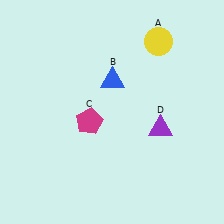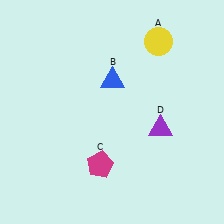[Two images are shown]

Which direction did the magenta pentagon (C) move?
The magenta pentagon (C) moved down.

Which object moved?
The magenta pentagon (C) moved down.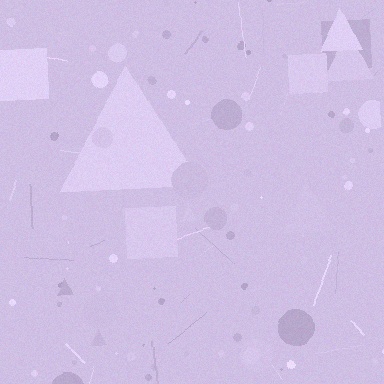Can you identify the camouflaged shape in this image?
The camouflaged shape is a triangle.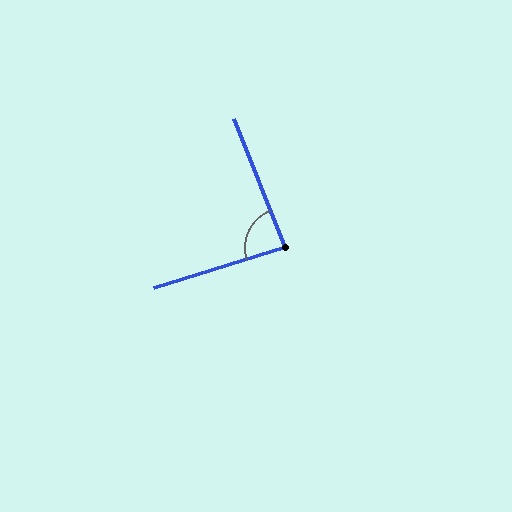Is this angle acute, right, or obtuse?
It is approximately a right angle.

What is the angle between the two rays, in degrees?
Approximately 85 degrees.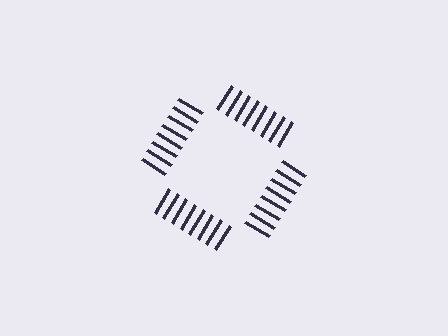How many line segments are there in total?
32 — 8 along each of the 4 edges.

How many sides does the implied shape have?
4 sides — the line-ends trace a square.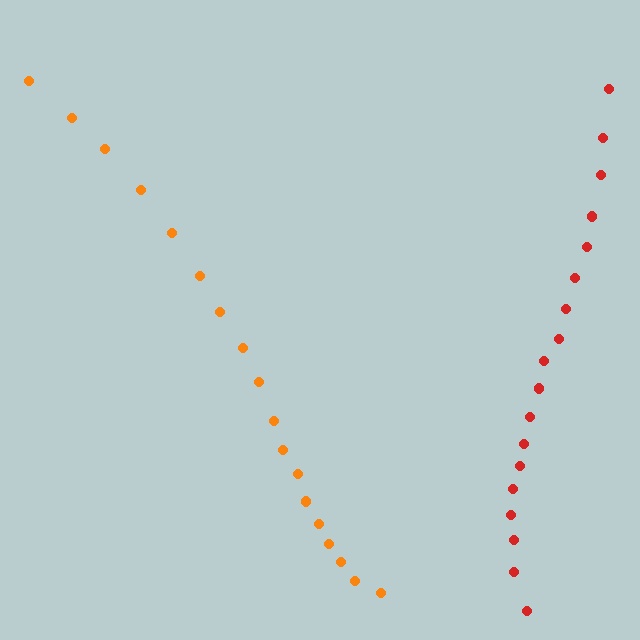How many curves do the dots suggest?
There are 2 distinct paths.